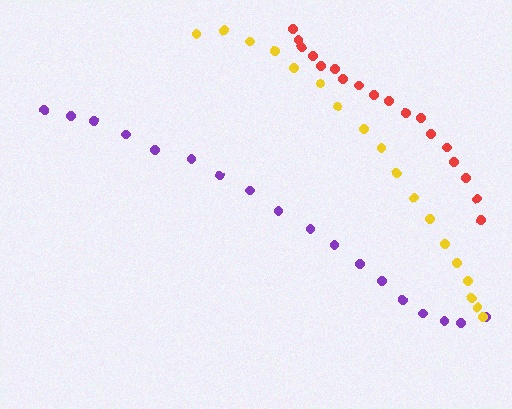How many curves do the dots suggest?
There are 3 distinct paths.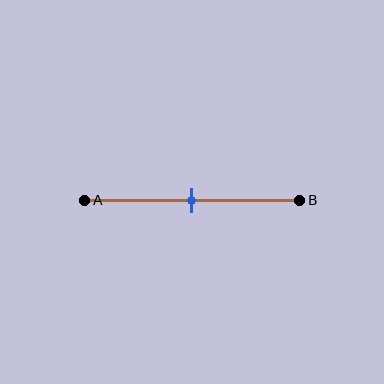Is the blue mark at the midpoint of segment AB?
Yes, the mark is approximately at the midpoint.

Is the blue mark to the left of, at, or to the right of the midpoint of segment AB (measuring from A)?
The blue mark is approximately at the midpoint of segment AB.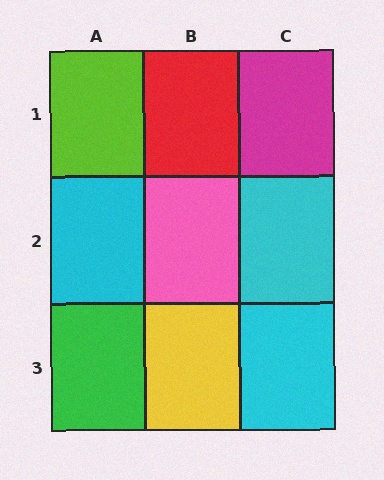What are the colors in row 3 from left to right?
Green, yellow, cyan.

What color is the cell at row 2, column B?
Pink.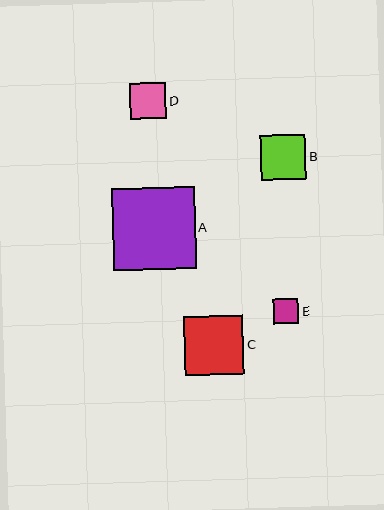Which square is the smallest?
Square E is the smallest with a size of approximately 25 pixels.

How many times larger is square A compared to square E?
Square A is approximately 3.2 times the size of square E.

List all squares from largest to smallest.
From largest to smallest: A, C, B, D, E.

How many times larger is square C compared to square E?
Square C is approximately 2.3 times the size of square E.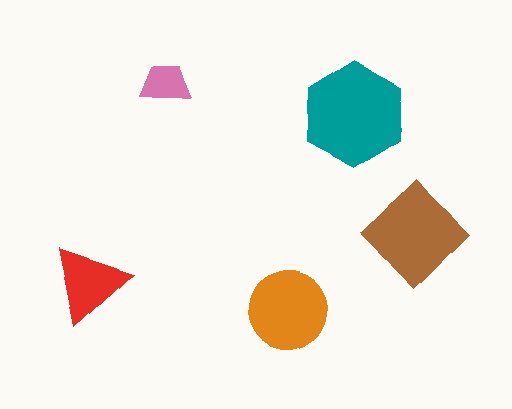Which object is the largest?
The teal hexagon.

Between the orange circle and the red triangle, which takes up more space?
The orange circle.